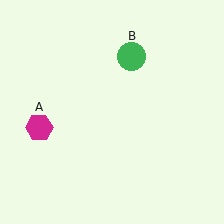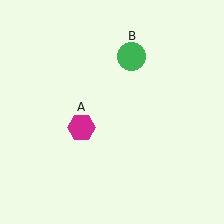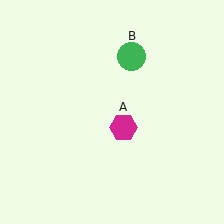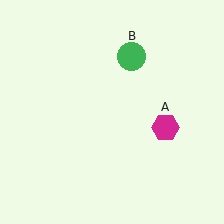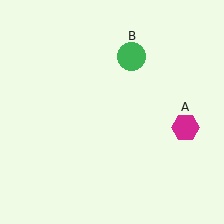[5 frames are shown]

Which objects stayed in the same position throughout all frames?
Green circle (object B) remained stationary.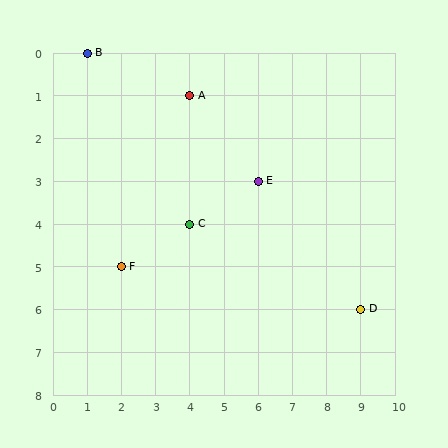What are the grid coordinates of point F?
Point F is at grid coordinates (2, 5).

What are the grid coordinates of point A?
Point A is at grid coordinates (4, 1).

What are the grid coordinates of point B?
Point B is at grid coordinates (1, 0).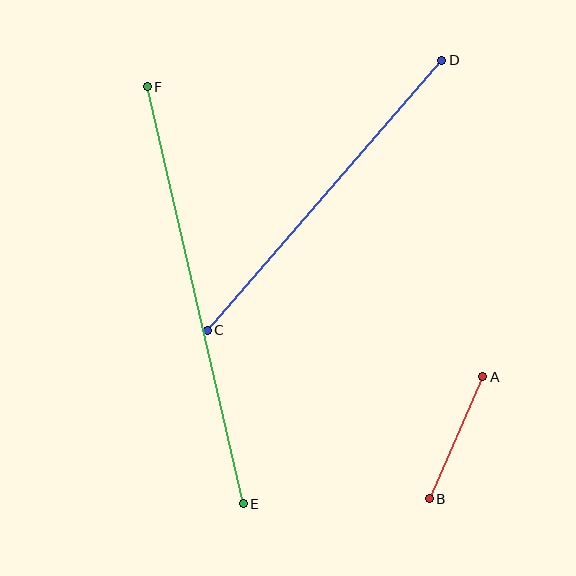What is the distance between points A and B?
The distance is approximately 133 pixels.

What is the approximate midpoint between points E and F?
The midpoint is at approximately (195, 295) pixels.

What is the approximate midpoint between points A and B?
The midpoint is at approximately (456, 438) pixels.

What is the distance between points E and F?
The distance is approximately 428 pixels.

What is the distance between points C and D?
The distance is approximately 358 pixels.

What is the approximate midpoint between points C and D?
The midpoint is at approximately (324, 195) pixels.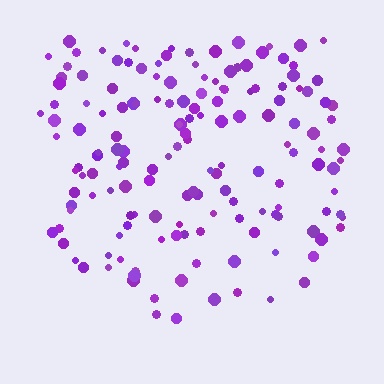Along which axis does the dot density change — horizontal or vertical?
Vertical.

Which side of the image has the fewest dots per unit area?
The bottom.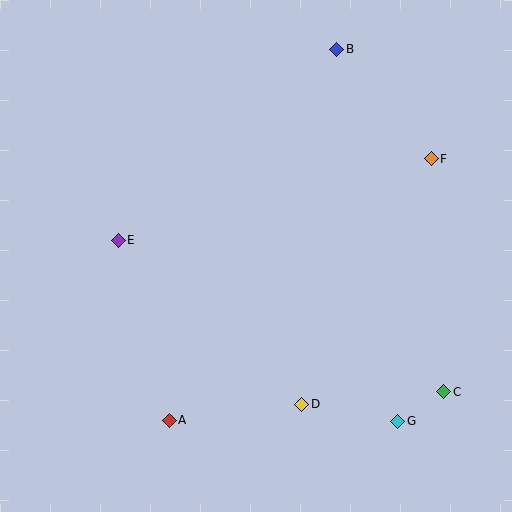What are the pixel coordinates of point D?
Point D is at (302, 404).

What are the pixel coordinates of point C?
Point C is at (444, 392).